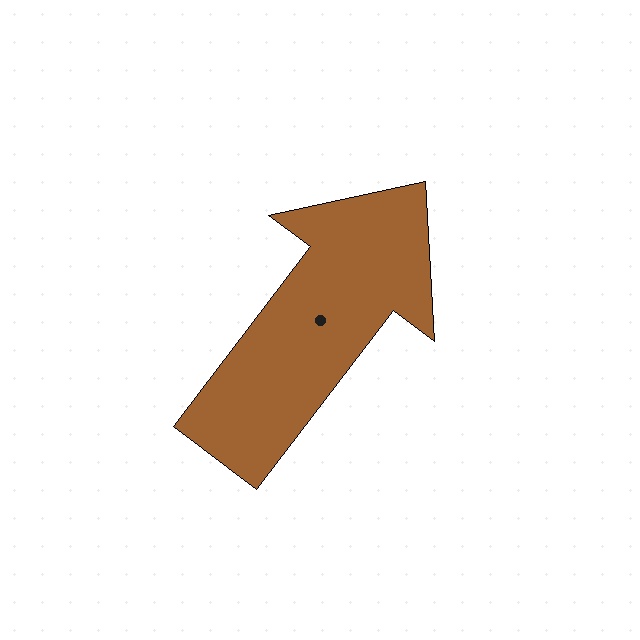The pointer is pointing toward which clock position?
Roughly 1 o'clock.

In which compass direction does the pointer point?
Northeast.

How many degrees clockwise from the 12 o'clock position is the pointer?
Approximately 37 degrees.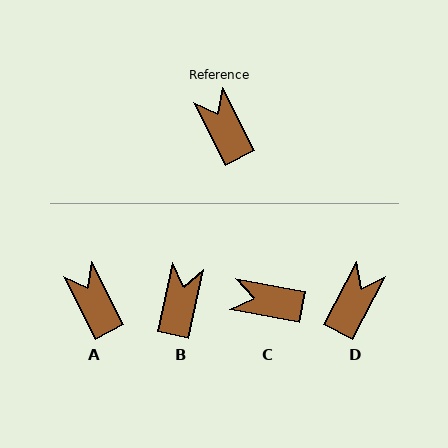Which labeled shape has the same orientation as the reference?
A.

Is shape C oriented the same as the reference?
No, it is off by about 53 degrees.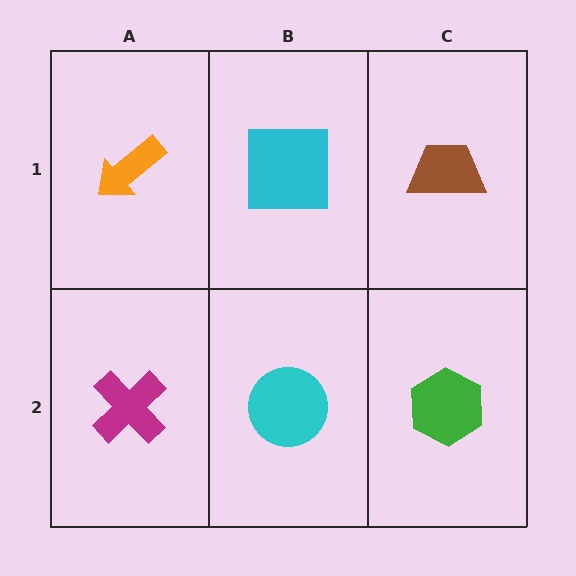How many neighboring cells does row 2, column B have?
3.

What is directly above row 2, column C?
A brown trapezoid.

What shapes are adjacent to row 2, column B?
A cyan square (row 1, column B), a magenta cross (row 2, column A), a green hexagon (row 2, column C).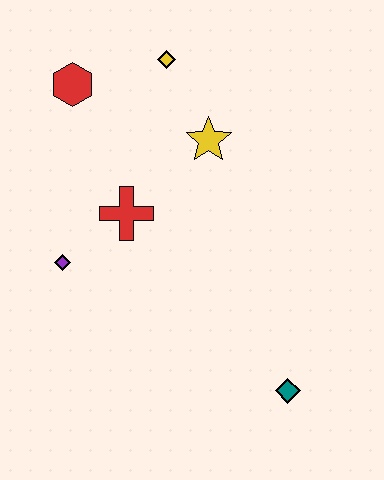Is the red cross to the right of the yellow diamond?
No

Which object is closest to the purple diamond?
The red cross is closest to the purple diamond.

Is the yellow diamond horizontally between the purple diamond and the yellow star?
Yes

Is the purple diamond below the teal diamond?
No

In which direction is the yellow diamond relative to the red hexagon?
The yellow diamond is to the right of the red hexagon.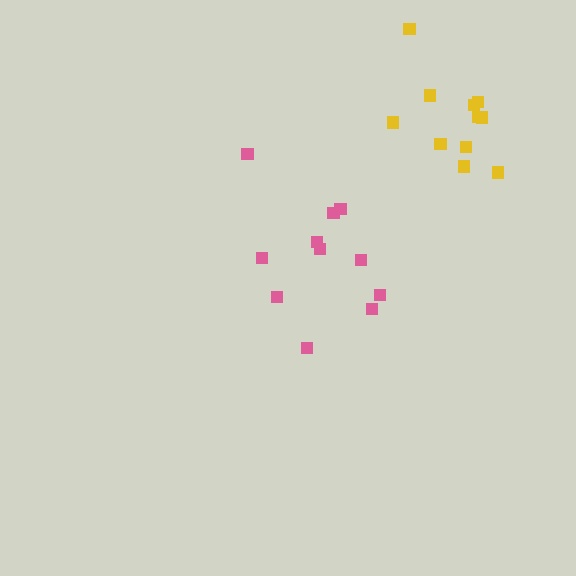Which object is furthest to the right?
The yellow cluster is rightmost.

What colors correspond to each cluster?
The clusters are colored: pink, yellow.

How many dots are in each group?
Group 1: 11 dots, Group 2: 11 dots (22 total).